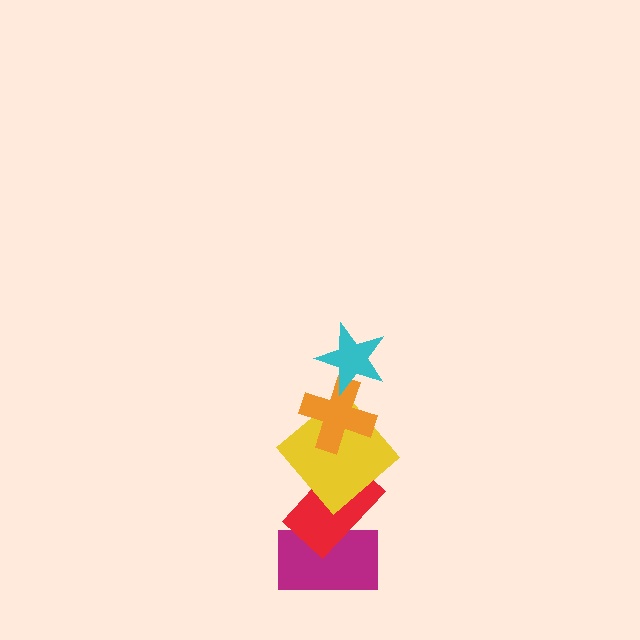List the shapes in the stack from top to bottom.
From top to bottom: the cyan star, the orange cross, the yellow diamond, the red rectangle, the magenta rectangle.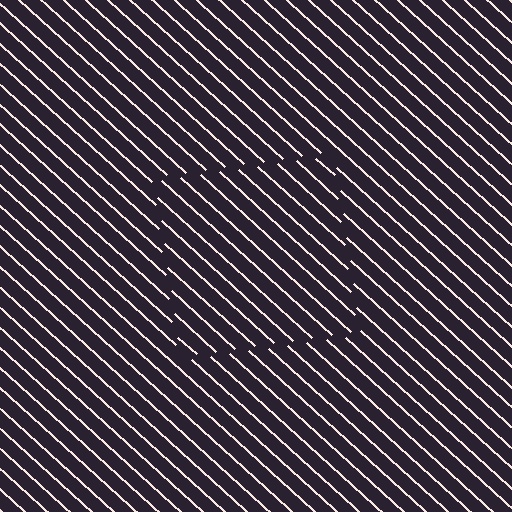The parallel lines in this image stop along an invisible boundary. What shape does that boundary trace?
An illusory square. The interior of the shape contains the same grating, shifted by half a period — the contour is defined by the phase discontinuity where line-ends from the inner and outer gratings abut.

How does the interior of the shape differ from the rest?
The interior of the shape contains the same grating, shifted by half a period — the contour is defined by the phase discontinuity where line-ends from the inner and outer gratings abut.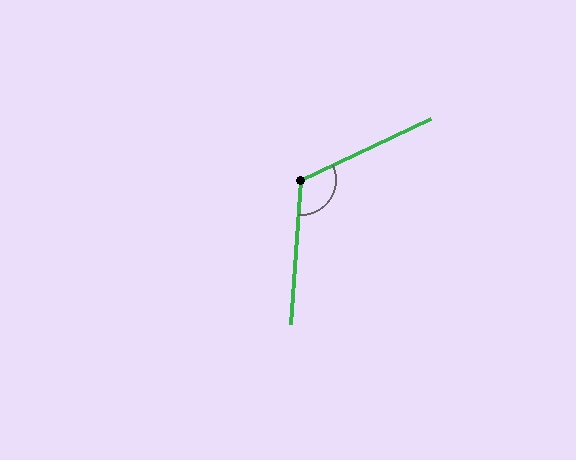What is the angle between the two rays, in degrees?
Approximately 119 degrees.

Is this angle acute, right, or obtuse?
It is obtuse.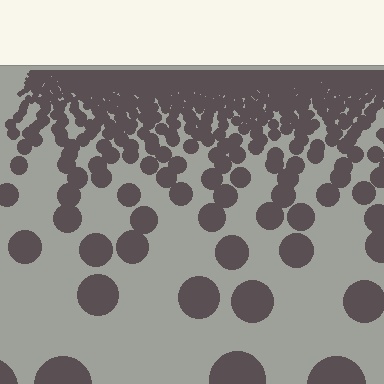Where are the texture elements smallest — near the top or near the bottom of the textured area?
Near the top.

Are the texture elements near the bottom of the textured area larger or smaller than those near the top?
Larger. Near the bottom, elements are closer to the viewer and appear at a bigger on-screen size.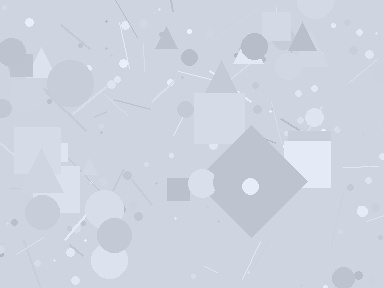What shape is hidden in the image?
A diamond is hidden in the image.